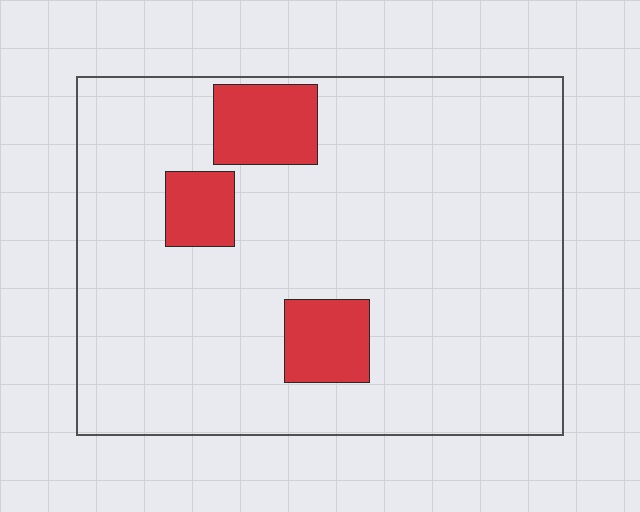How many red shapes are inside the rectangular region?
3.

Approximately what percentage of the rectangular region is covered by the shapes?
Approximately 10%.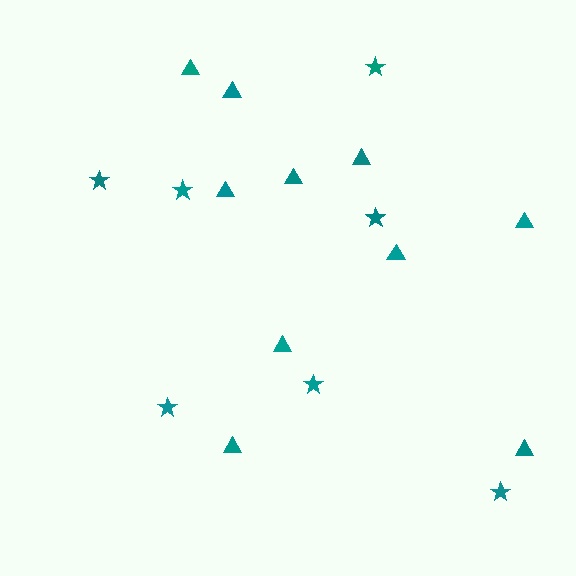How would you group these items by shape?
There are 2 groups: one group of triangles (10) and one group of stars (7).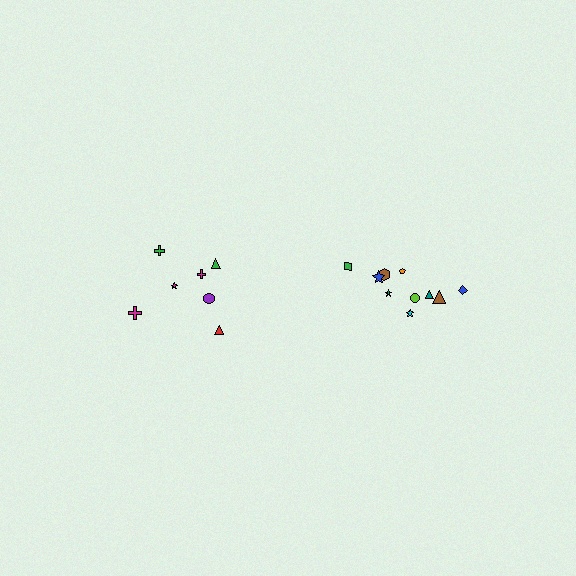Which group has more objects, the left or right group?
The right group.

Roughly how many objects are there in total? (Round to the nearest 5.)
Roughly 15 objects in total.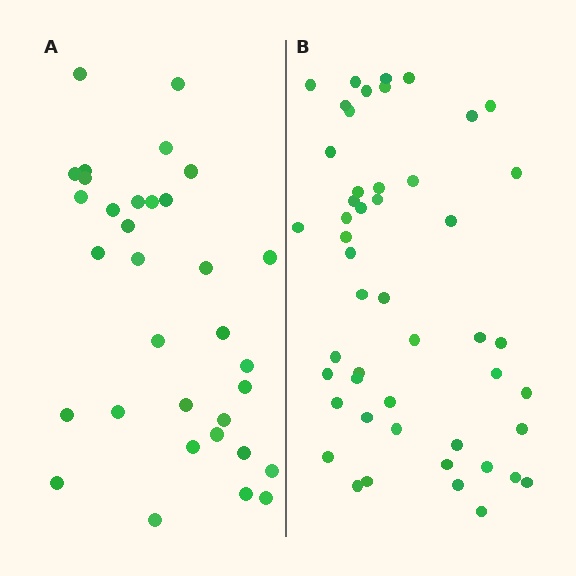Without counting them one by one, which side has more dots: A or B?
Region B (the right region) has more dots.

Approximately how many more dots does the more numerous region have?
Region B has approximately 15 more dots than region A.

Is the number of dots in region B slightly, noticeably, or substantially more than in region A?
Region B has substantially more. The ratio is roughly 1.5 to 1.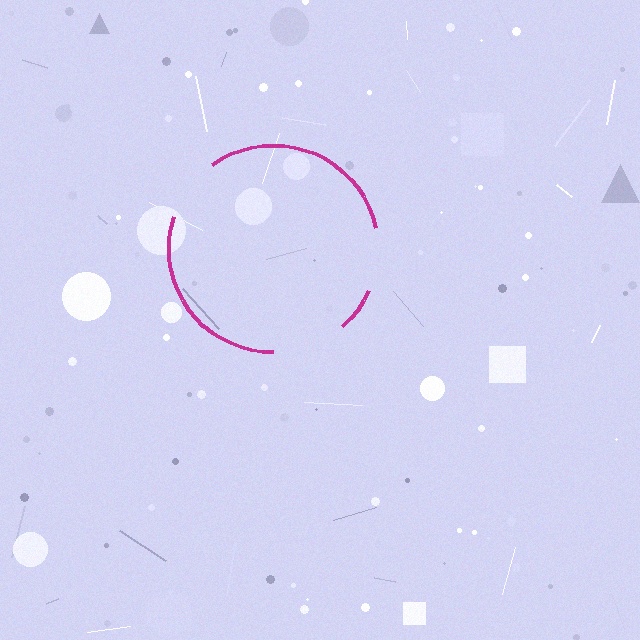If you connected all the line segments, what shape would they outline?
They would outline a circle.